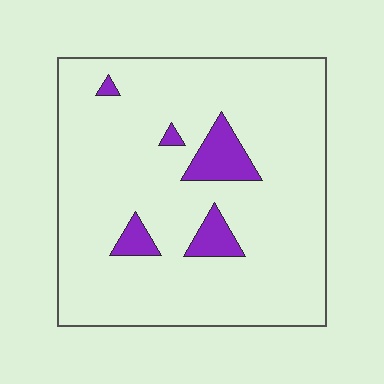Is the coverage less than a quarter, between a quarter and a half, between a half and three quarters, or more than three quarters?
Less than a quarter.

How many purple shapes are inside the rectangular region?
5.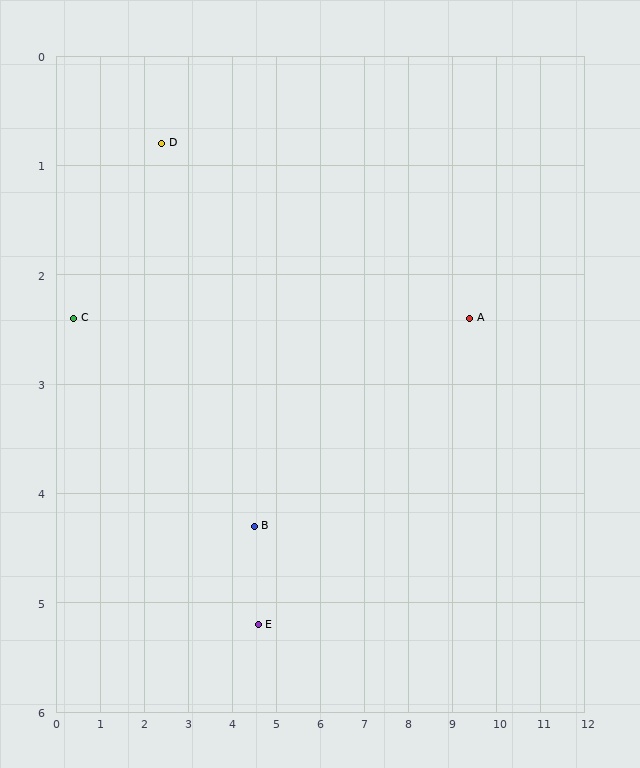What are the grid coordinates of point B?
Point B is at approximately (4.5, 4.3).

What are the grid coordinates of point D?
Point D is at approximately (2.4, 0.8).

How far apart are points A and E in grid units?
Points A and E are about 5.6 grid units apart.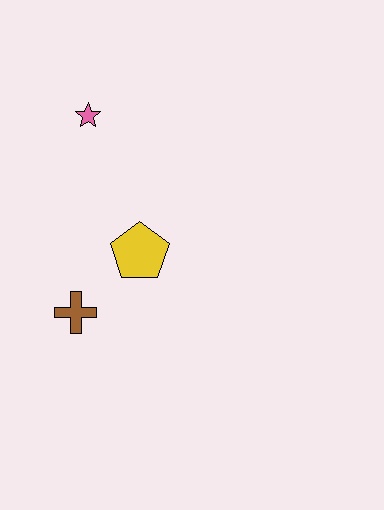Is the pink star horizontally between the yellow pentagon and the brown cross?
Yes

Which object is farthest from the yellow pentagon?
The pink star is farthest from the yellow pentagon.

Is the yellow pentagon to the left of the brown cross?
No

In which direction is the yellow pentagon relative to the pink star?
The yellow pentagon is below the pink star.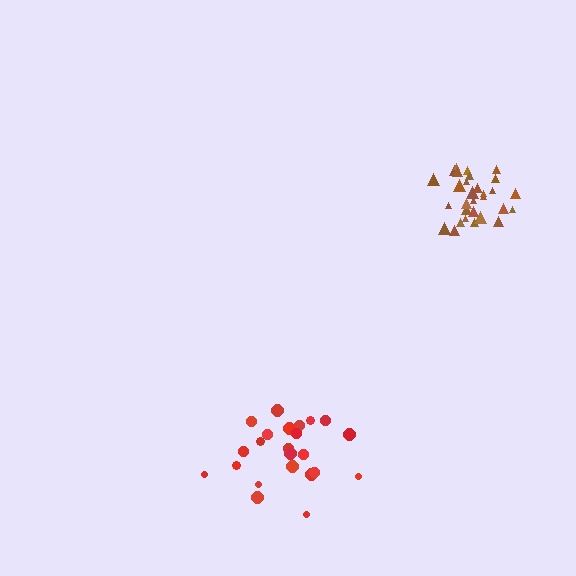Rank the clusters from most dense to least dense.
brown, red.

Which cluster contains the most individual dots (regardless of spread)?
Brown (31).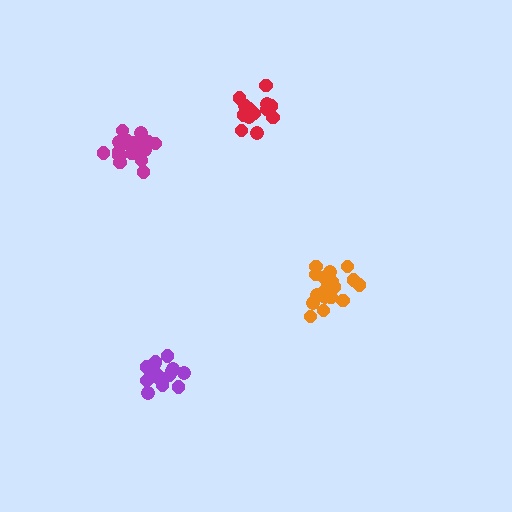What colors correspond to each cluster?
The clusters are colored: magenta, purple, red, orange.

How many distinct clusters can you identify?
There are 4 distinct clusters.